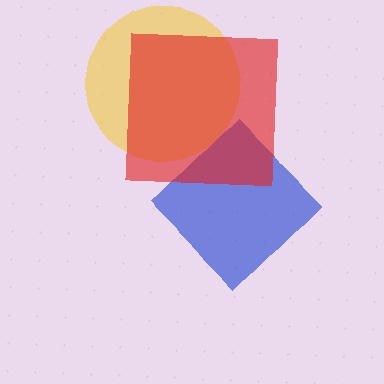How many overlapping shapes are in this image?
There are 3 overlapping shapes in the image.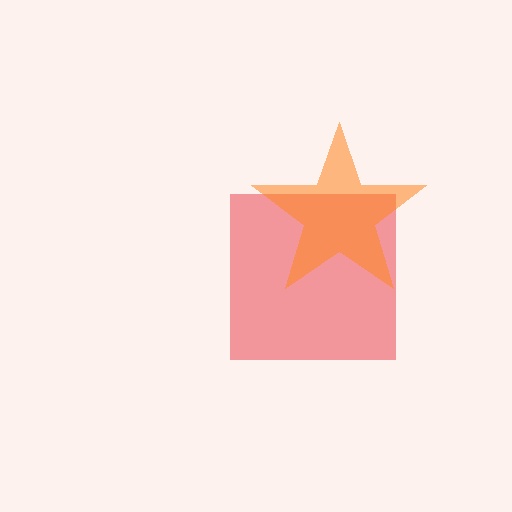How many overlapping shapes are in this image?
There are 2 overlapping shapes in the image.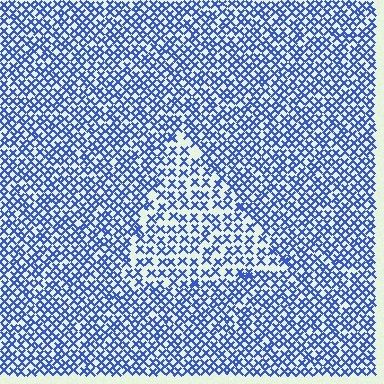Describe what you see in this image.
The image contains small blue elements arranged at two different densities. A triangle-shaped region is visible where the elements are less densely packed than the surrounding area.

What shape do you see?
I see a triangle.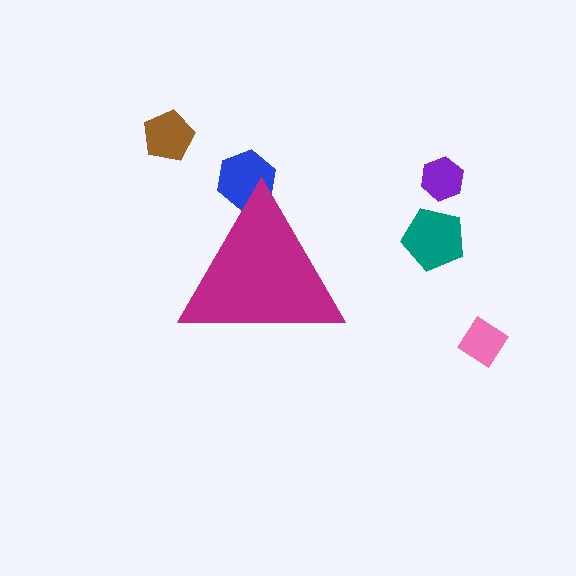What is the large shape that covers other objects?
A magenta triangle.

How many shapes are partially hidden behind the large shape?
1 shape is partially hidden.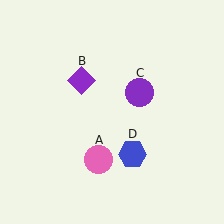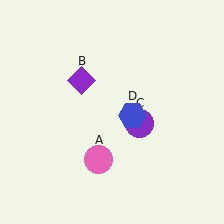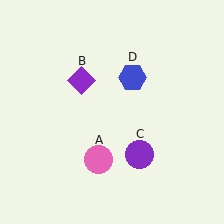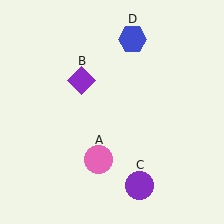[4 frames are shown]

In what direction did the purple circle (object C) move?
The purple circle (object C) moved down.